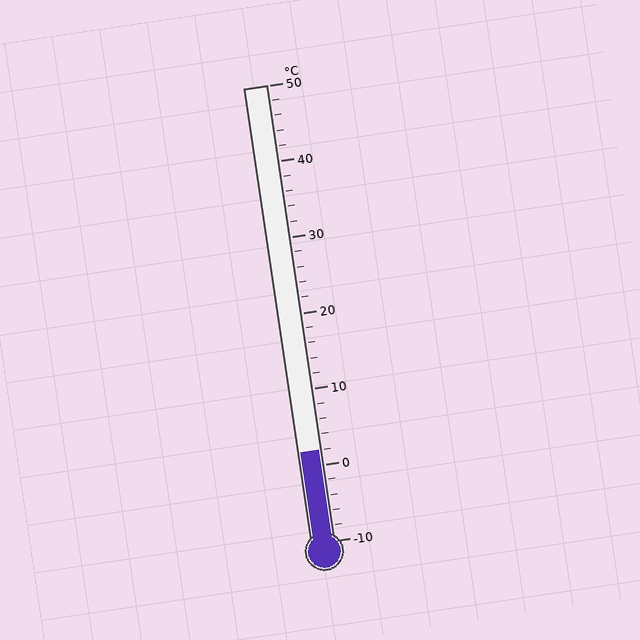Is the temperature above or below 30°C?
The temperature is below 30°C.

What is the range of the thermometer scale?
The thermometer scale ranges from -10°C to 50°C.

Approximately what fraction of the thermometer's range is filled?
The thermometer is filled to approximately 20% of its range.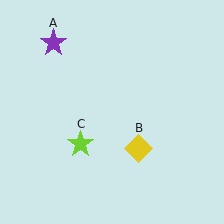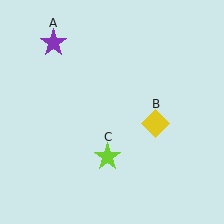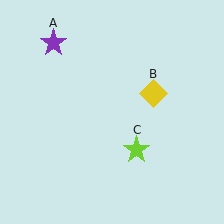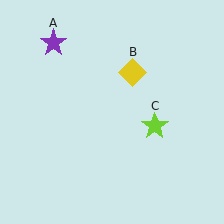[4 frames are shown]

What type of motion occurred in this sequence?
The yellow diamond (object B), lime star (object C) rotated counterclockwise around the center of the scene.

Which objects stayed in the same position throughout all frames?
Purple star (object A) remained stationary.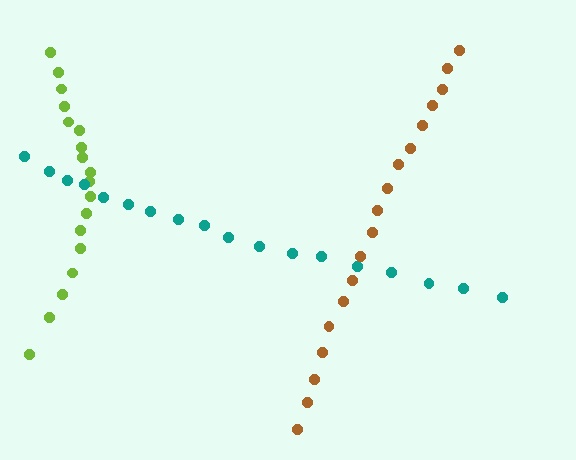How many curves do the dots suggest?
There are 3 distinct paths.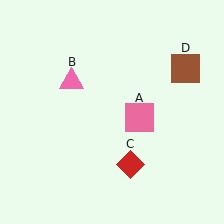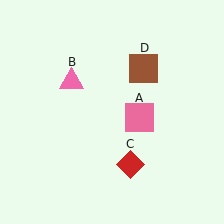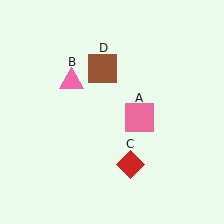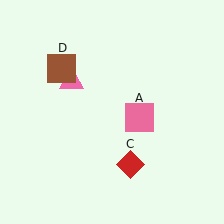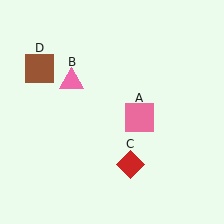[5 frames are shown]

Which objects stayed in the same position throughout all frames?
Pink square (object A) and pink triangle (object B) and red diamond (object C) remained stationary.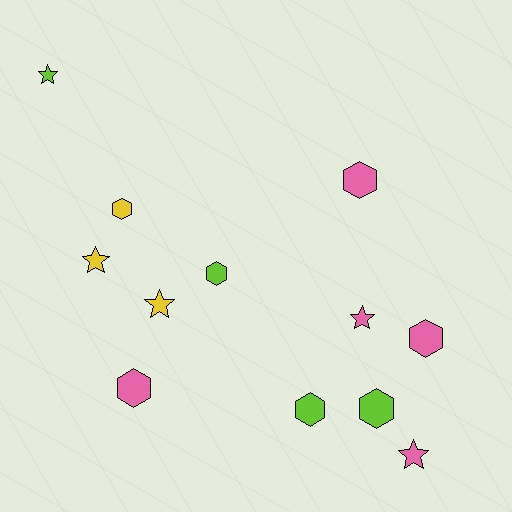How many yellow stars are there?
There are 2 yellow stars.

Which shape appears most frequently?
Hexagon, with 7 objects.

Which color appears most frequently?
Pink, with 5 objects.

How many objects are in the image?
There are 12 objects.